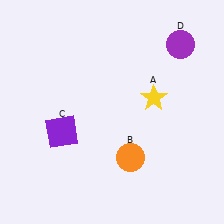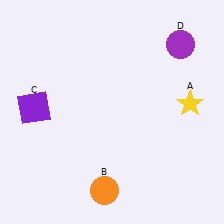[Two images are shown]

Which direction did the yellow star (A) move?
The yellow star (A) moved right.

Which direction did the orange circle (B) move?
The orange circle (B) moved down.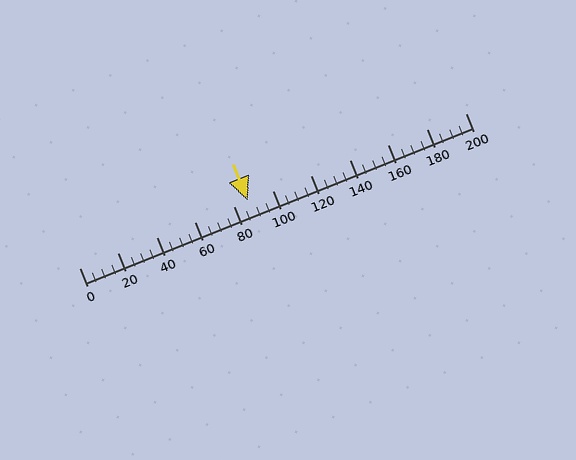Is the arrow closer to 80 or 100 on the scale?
The arrow is closer to 80.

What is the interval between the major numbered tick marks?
The major tick marks are spaced 20 units apart.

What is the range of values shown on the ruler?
The ruler shows values from 0 to 200.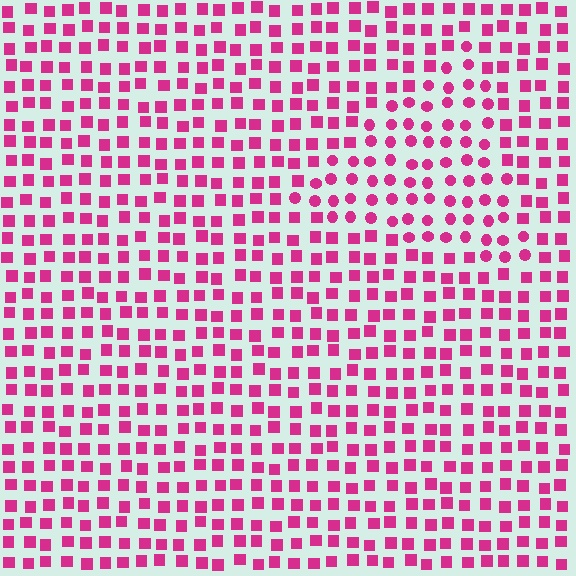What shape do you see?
I see a triangle.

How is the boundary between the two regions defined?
The boundary is defined by a change in element shape: circles inside vs. squares outside. All elements share the same color and spacing.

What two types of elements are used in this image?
The image uses circles inside the triangle region and squares outside it.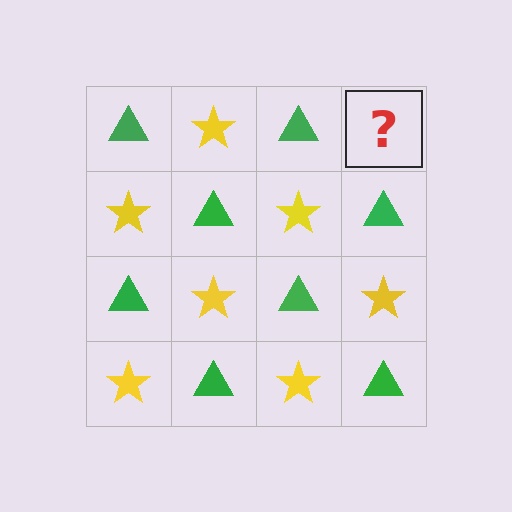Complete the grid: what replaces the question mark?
The question mark should be replaced with a yellow star.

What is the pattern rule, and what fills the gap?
The rule is that it alternates green triangle and yellow star in a checkerboard pattern. The gap should be filled with a yellow star.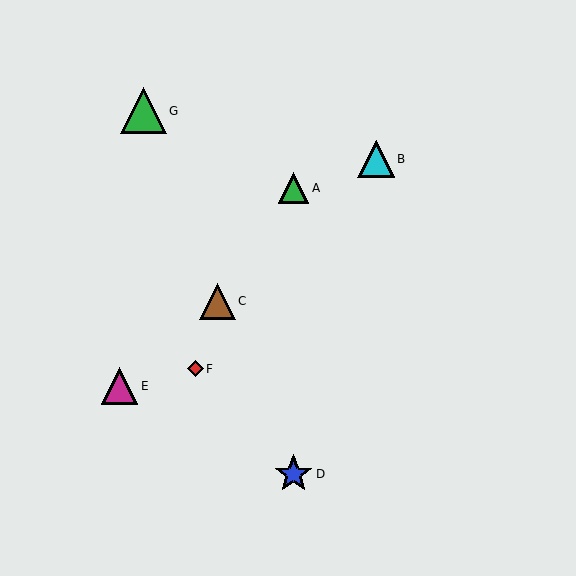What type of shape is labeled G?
Shape G is a green triangle.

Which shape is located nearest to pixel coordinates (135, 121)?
The green triangle (labeled G) at (143, 111) is nearest to that location.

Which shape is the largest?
The green triangle (labeled G) is the largest.